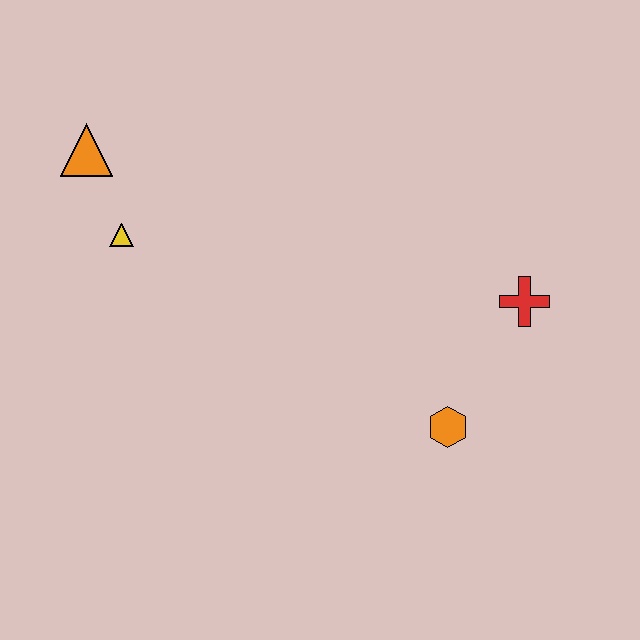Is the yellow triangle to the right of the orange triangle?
Yes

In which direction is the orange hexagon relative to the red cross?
The orange hexagon is below the red cross.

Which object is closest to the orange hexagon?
The red cross is closest to the orange hexagon.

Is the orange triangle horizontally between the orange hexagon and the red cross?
No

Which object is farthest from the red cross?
The orange triangle is farthest from the red cross.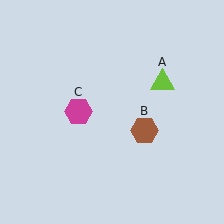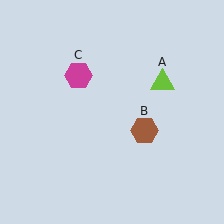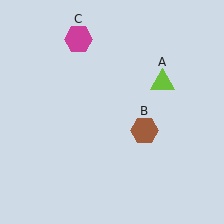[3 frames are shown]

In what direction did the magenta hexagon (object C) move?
The magenta hexagon (object C) moved up.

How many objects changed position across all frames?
1 object changed position: magenta hexagon (object C).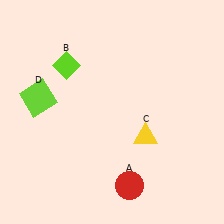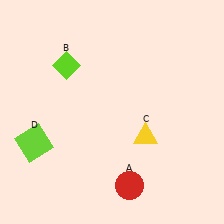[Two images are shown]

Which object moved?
The lime square (D) moved down.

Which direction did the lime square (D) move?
The lime square (D) moved down.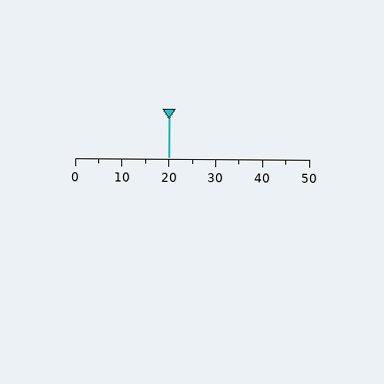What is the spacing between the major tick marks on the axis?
The major ticks are spaced 10 apart.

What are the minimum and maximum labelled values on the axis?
The axis runs from 0 to 50.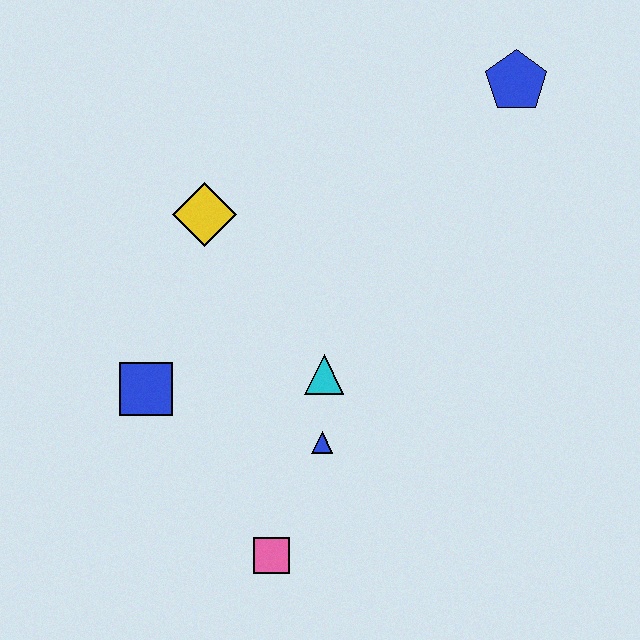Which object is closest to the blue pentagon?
The yellow diamond is closest to the blue pentagon.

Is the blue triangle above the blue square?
No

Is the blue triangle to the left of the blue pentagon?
Yes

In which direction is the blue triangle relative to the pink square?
The blue triangle is above the pink square.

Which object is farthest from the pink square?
The blue pentagon is farthest from the pink square.